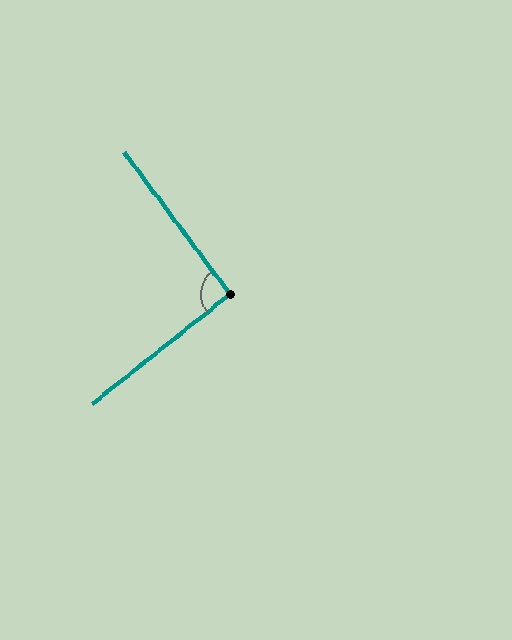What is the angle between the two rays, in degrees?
Approximately 92 degrees.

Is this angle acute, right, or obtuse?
It is approximately a right angle.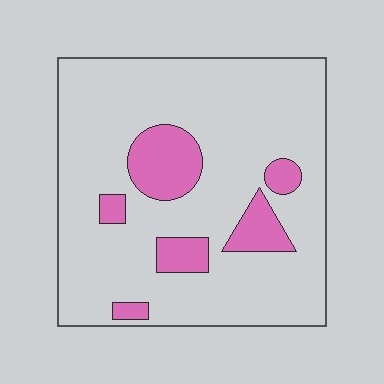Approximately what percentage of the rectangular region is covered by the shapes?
Approximately 15%.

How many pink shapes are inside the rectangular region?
6.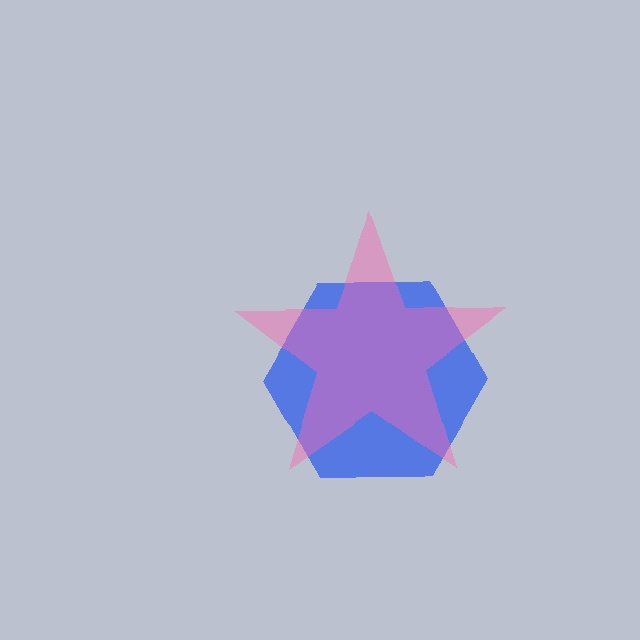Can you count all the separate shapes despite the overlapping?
Yes, there are 2 separate shapes.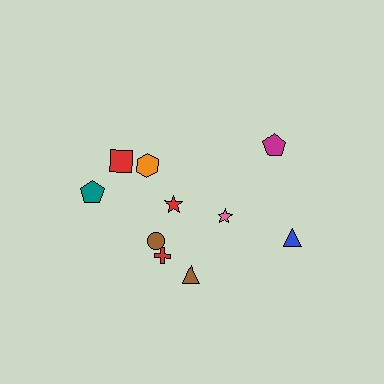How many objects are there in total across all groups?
There are 10 objects.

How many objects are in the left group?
There are 7 objects.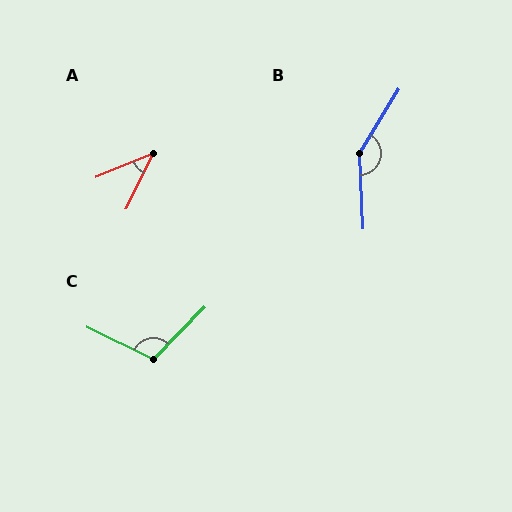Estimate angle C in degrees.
Approximately 108 degrees.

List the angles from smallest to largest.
A (42°), C (108°), B (146°).